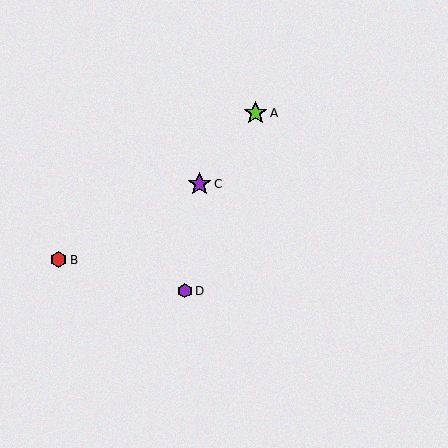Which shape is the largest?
The purple star (labeled C) is the largest.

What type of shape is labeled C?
Shape C is a purple star.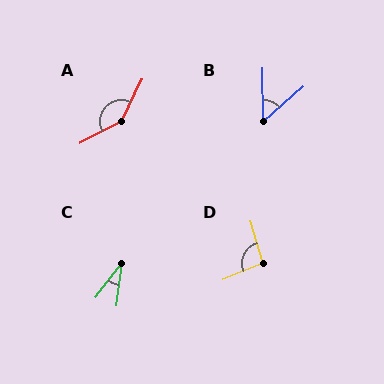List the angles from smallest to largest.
C (30°), B (49°), D (95°), A (143°).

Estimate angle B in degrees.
Approximately 49 degrees.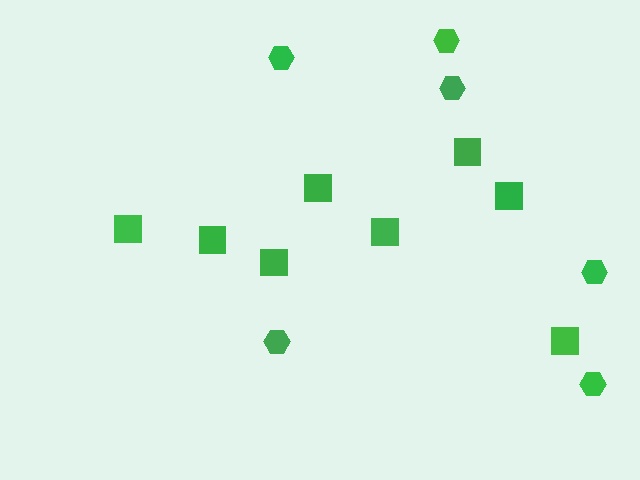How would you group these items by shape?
There are 2 groups: one group of hexagons (6) and one group of squares (8).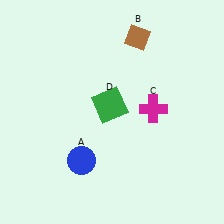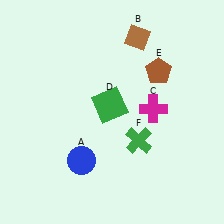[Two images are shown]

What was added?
A brown pentagon (E), a green cross (F) were added in Image 2.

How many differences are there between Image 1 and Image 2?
There are 2 differences between the two images.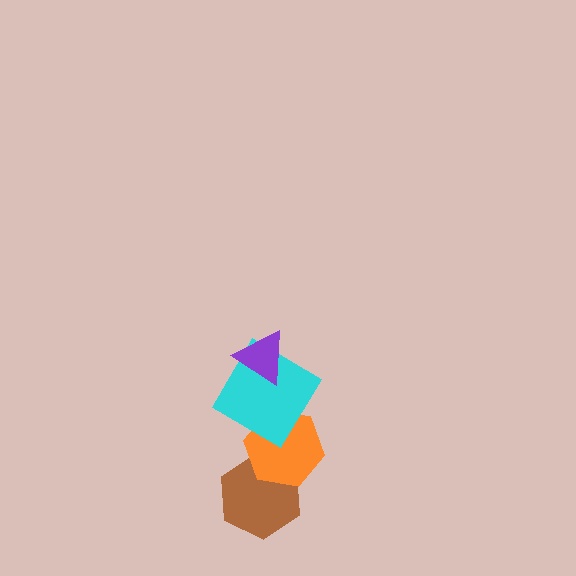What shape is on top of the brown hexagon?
The orange hexagon is on top of the brown hexagon.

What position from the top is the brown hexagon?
The brown hexagon is 4th from the top.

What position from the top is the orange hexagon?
The orange hexagon is 3rd from the top.